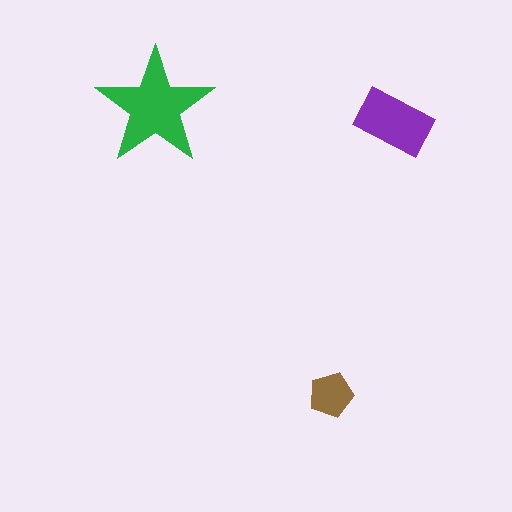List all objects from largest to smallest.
The green star, the purple rectangle, the brown pentagon.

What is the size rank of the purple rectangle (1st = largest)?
2nd.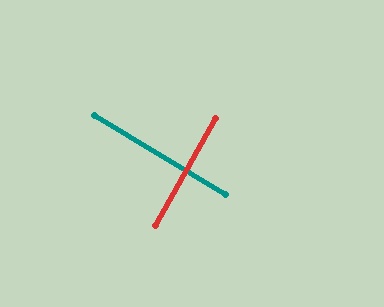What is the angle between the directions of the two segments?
Approximately 88 degrees.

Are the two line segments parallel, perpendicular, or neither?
Perpendicular — they meet at approximately 88°.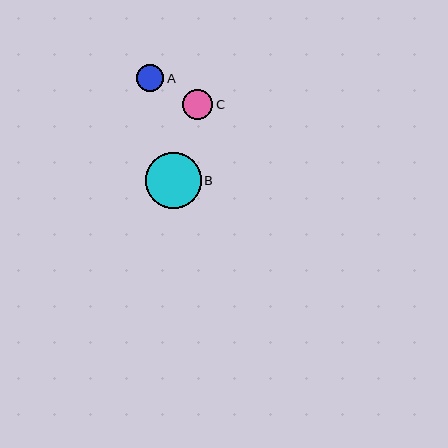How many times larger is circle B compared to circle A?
Circle B is approximately 2.1 times the size of circle A.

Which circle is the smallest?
Circle A is the smallest with a size of approximately 27 pixels.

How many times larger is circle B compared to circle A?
Circle B is approximately 2.1 times the size of circle A.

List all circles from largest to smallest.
From largest to smallest: B, C, A.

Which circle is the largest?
Circle B is the largest with a size of approximately 56 pixels.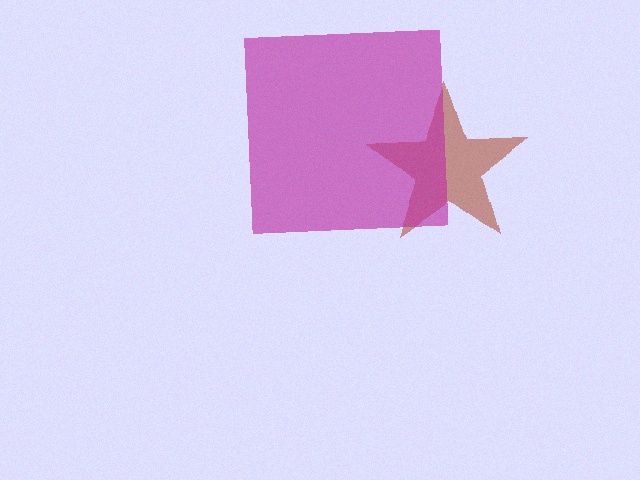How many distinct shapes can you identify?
There are 2 distinct shapes: a brown star, a magenta square.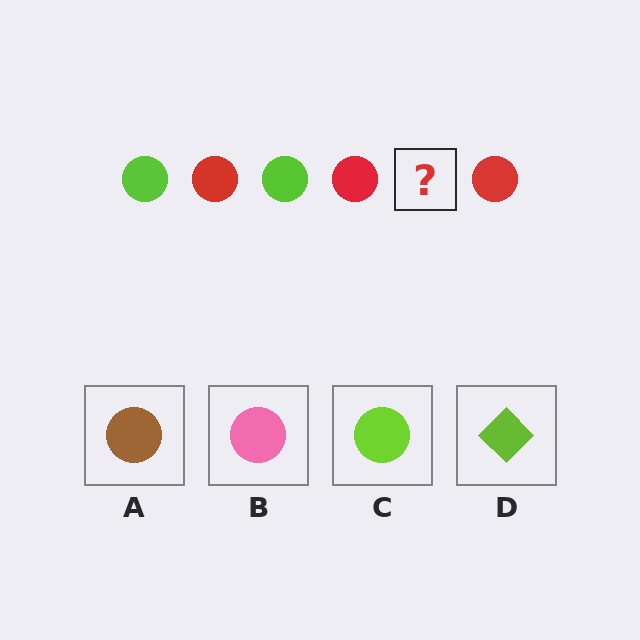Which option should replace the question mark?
Option C.